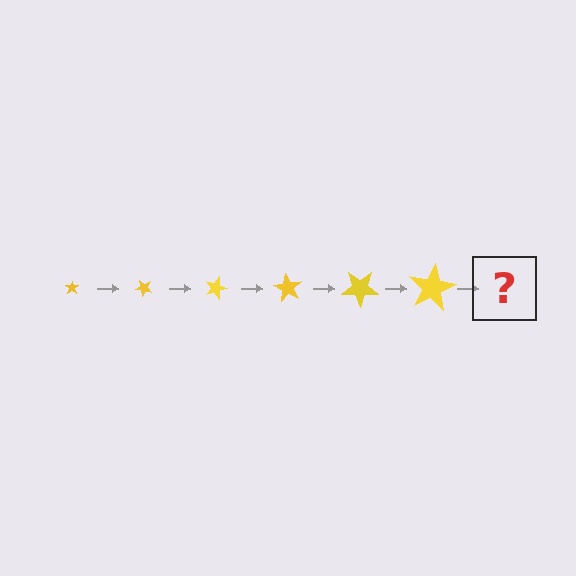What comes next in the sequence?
The next element should be a star, larger than the previous one and rotated 270 degrees from the start.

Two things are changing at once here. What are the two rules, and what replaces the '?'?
The two rules are that the star grows larger each step and it rotates 45 degrees each step. The '?' should be a star, larger than the previous one and rotated 270 degrees from the start.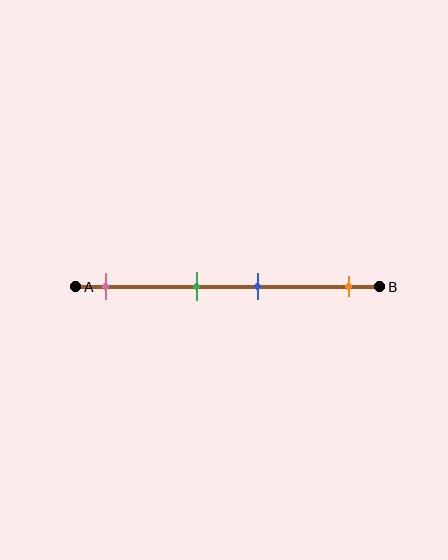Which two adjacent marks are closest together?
The green and blue marks are the closest adjacent pair.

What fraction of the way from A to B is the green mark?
The green mark is approximately 40% (0.4) of the way from A to B.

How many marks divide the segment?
There are 4 marks dividing the segment.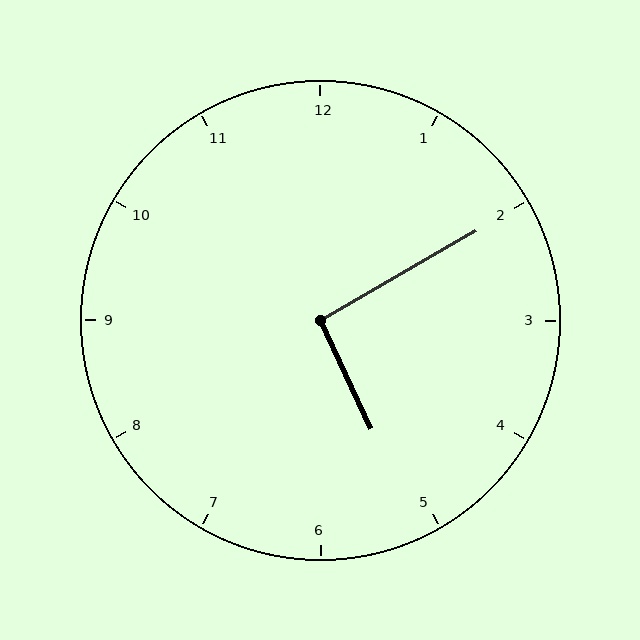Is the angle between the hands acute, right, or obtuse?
It is right.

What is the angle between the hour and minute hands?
Approximately 95 degrees.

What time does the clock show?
5:10.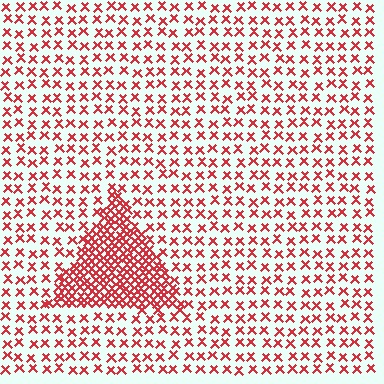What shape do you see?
I see a triangle.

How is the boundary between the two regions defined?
The boundary is defined by a change in element density (approximately 2.8x ratio). All elements are the same color, size, and shape.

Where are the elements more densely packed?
The elements are more densely packed inside the triangle boundary.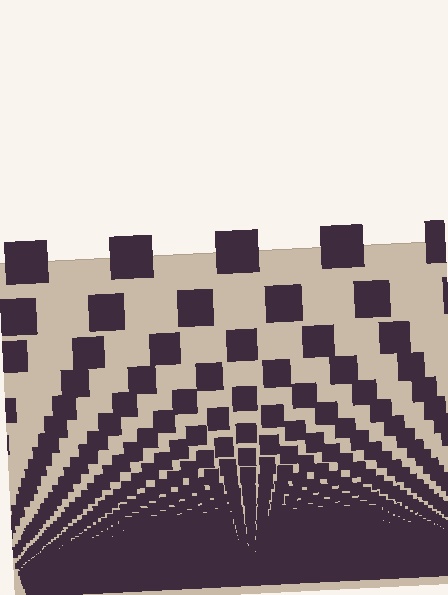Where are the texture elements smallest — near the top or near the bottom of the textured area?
Near the bottom.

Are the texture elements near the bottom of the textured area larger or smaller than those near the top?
Smaller. The gradient is inverted — elements near the bottom are smaller and denser.